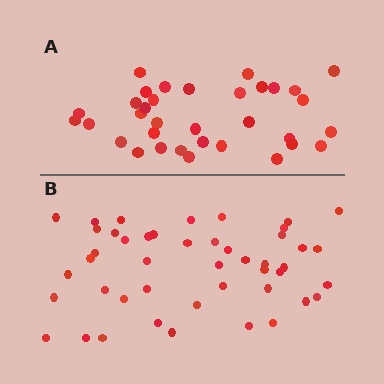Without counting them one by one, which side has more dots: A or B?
Region B (the bottom region) has more dots.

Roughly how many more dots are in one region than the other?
Region B has roughly 12 or so more dots than region A.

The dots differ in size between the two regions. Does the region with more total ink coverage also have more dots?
No. Region A has more total ink coverage because its dots are larger, but region B actually contains more individual dots. Total area can be misleading — the number of items is what matters here.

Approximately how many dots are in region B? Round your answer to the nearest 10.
About 50 dots. (The exact count is 46, which rounds to 50.)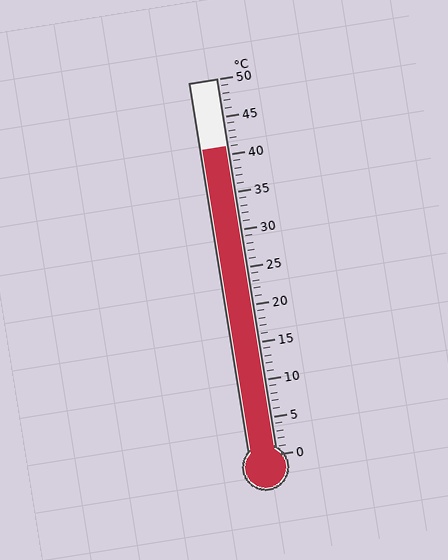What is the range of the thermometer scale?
The thermometer scale ranges from 0°C to 50°C.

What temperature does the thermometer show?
The thermometer shows approximately 41°C.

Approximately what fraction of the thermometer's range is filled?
The thermometer is filled to approximately 80% of its range.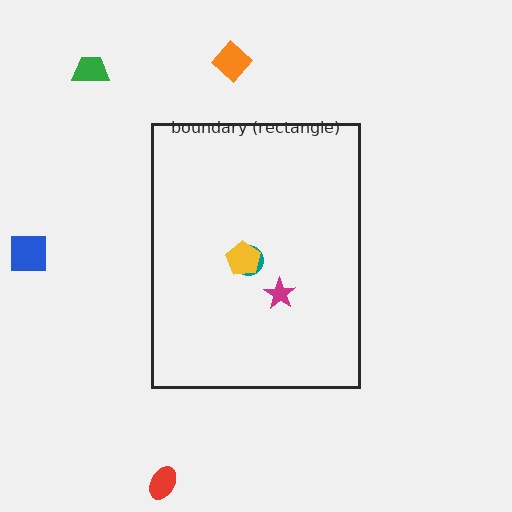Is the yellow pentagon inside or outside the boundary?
Inside.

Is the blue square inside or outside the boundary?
Outside.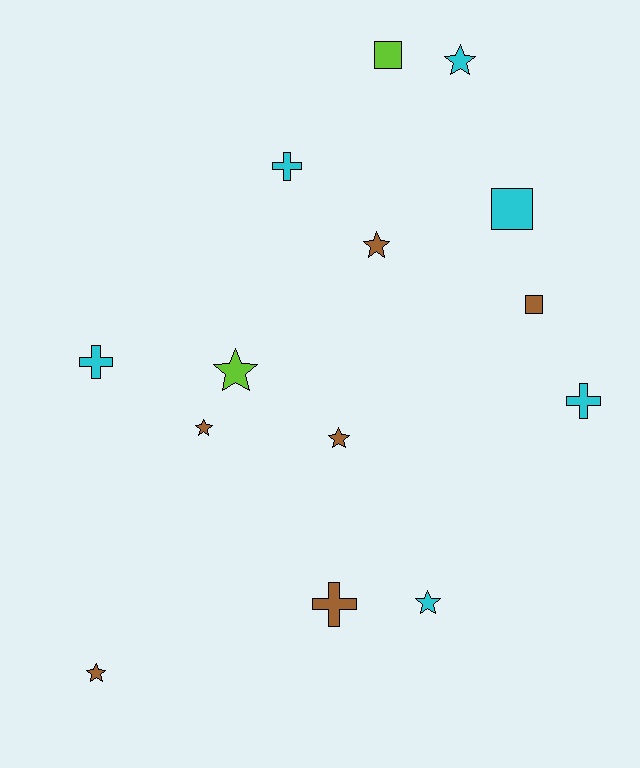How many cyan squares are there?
There is 1 cyan square.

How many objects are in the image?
There are 14 objects.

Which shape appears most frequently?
Star, with 7 objects.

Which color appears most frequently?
Brown, with 6 objects.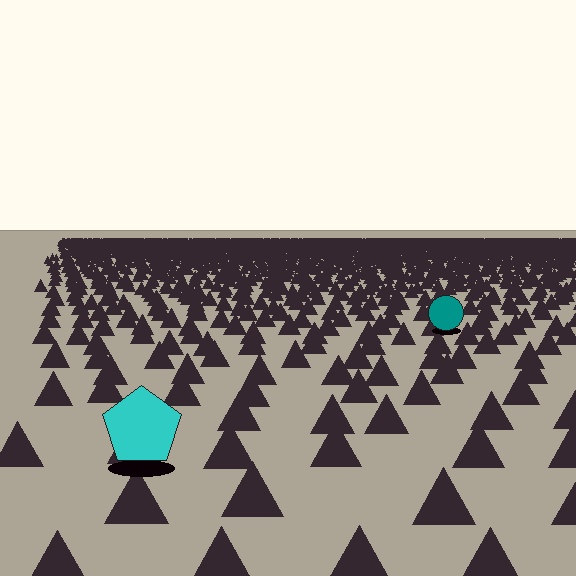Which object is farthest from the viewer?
The teal circle is farthest from the viewer. It appears smaller and the ground texture around it is denser.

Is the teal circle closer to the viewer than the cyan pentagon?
No. The cyan pentagon is closer — you can tell from the texture gradient: the ground texture is coarser near it.